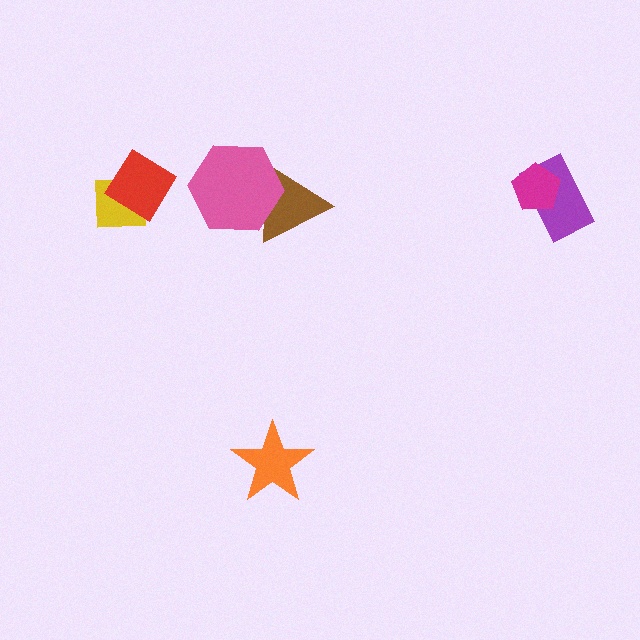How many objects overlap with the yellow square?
1 object overlaps with the yellow square.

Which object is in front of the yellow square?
The red diamond is in front of the yellow square.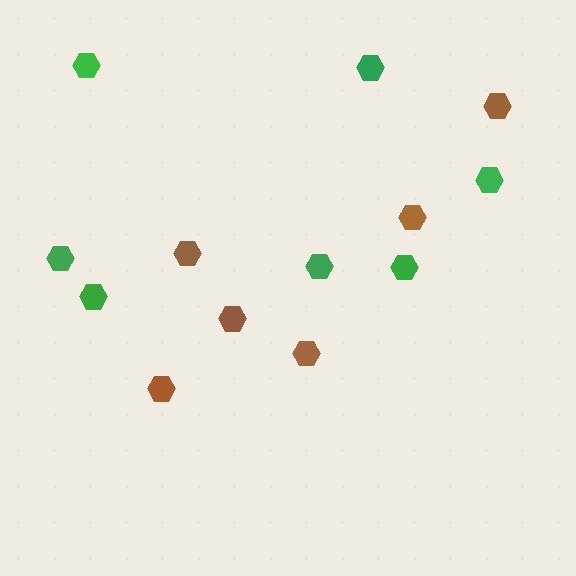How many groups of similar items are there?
There are 2 groups: one group of brown hexagons (6) and one group of green hexagons (7).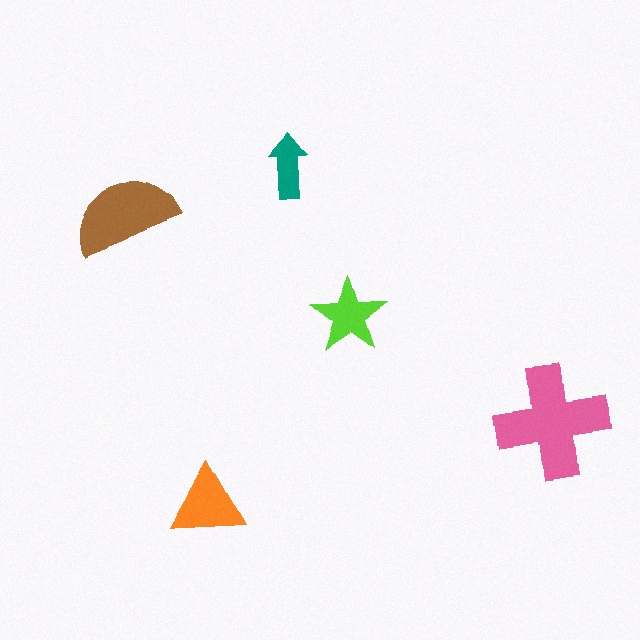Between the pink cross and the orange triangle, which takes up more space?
The pink cross.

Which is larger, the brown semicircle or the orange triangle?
The brown semicircle.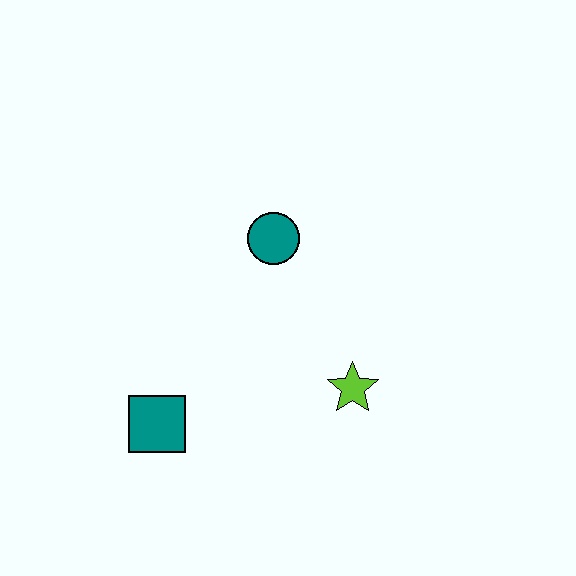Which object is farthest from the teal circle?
The teal square is farthest from the teal circle.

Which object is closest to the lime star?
The teal circle is closest to the lime star.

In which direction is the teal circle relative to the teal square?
The teal circle is above the teal square.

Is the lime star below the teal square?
No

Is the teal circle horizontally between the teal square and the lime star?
Yes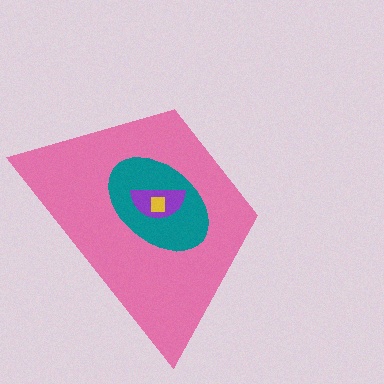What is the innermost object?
The yellow square.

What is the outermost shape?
The pink trapezoid.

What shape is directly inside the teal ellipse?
The purple semicircle.